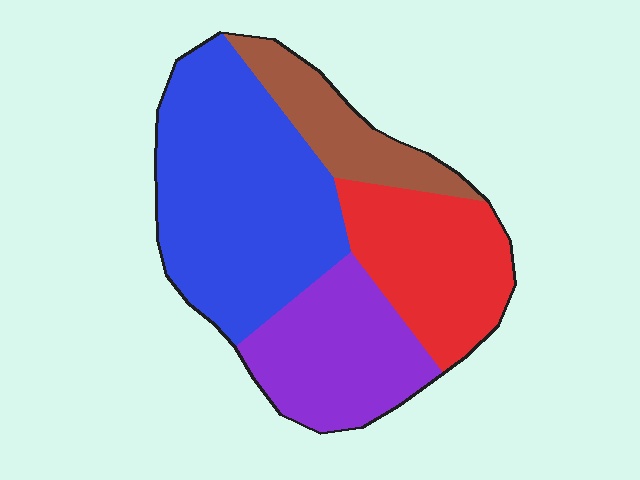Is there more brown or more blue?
Blue.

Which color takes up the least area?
Brown, at roughly 15%.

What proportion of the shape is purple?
Purple takes up between a sixth and a third of the shape.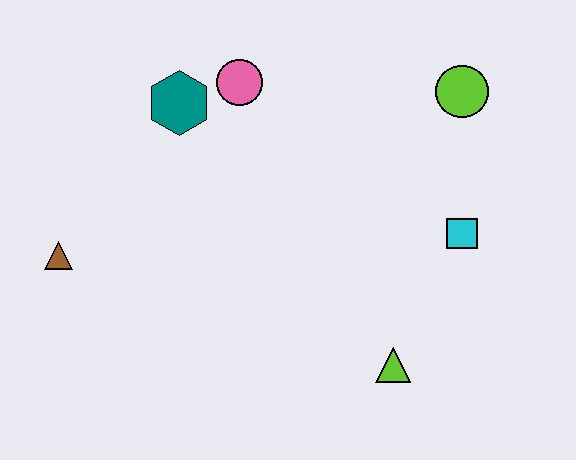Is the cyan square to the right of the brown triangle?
Yes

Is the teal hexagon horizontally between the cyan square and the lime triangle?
No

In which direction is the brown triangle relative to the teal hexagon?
The brown triangle is below the teal hexagon.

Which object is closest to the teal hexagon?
The pink circle is closest to the teal hexagon.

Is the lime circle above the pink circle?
No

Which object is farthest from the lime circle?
The brown triangle is farthest from the lime circle.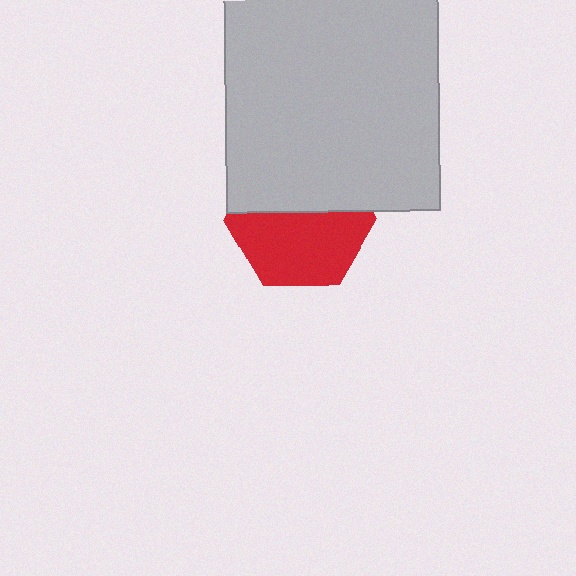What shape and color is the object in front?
The object in front is a light gray rectangle.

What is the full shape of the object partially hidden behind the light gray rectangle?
The partially hidden object is a red hexagon.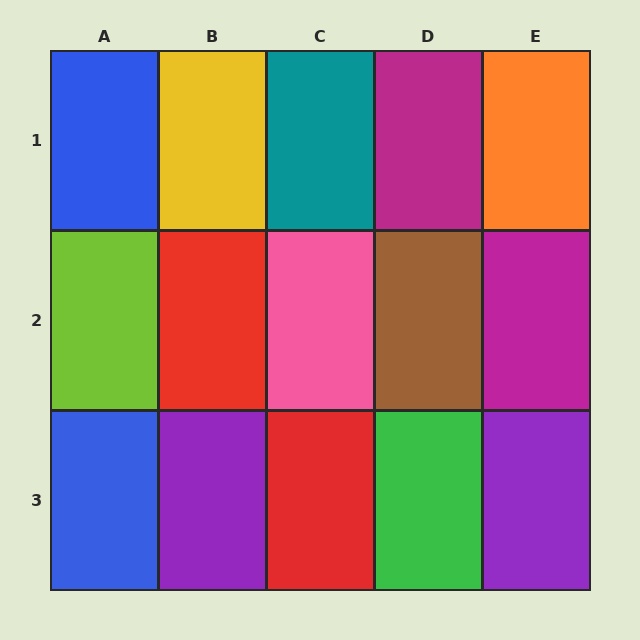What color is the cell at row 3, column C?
Red.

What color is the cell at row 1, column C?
Teal.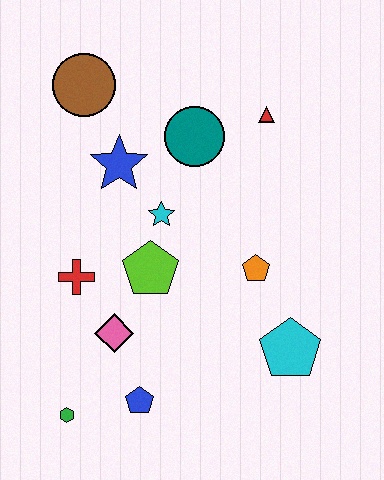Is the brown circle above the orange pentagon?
Yes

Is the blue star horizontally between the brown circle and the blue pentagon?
Yes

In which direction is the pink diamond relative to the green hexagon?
The pink diamond is above the green hexagon.